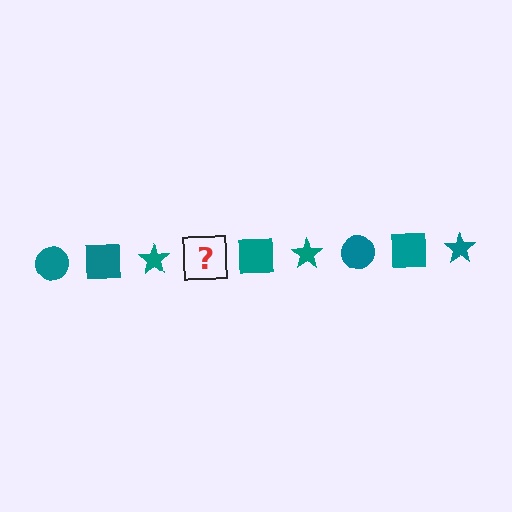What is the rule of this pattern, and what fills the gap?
The rule is that the pattern cycles through circle, square, star shapes in teal. The gap should be filled with a teal circle.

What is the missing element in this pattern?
The missing element is a teal circle.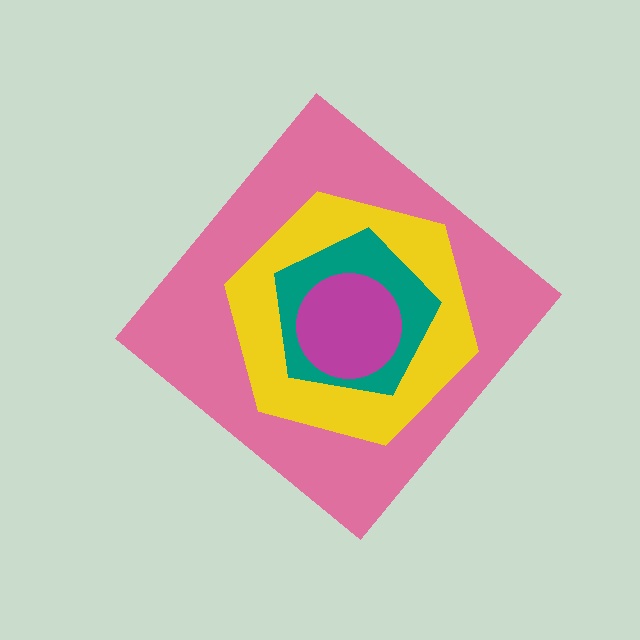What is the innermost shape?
The magenta circle.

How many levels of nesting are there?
4.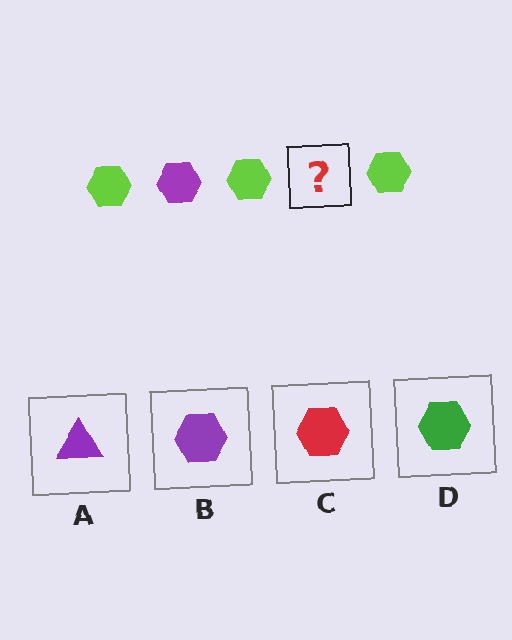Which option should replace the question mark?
Option B.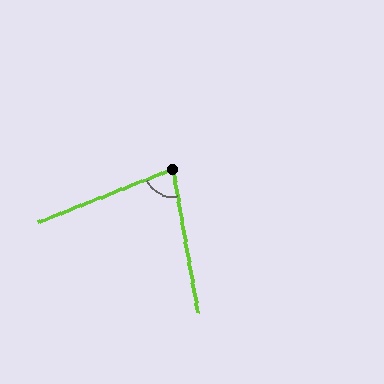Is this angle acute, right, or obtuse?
It is acute.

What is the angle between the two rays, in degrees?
Approximately 78 degrees.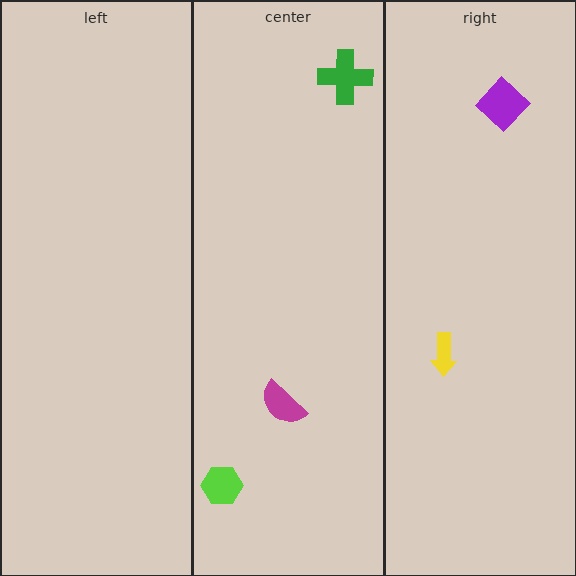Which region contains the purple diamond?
The right region.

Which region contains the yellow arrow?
The right region.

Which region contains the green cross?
The center region.